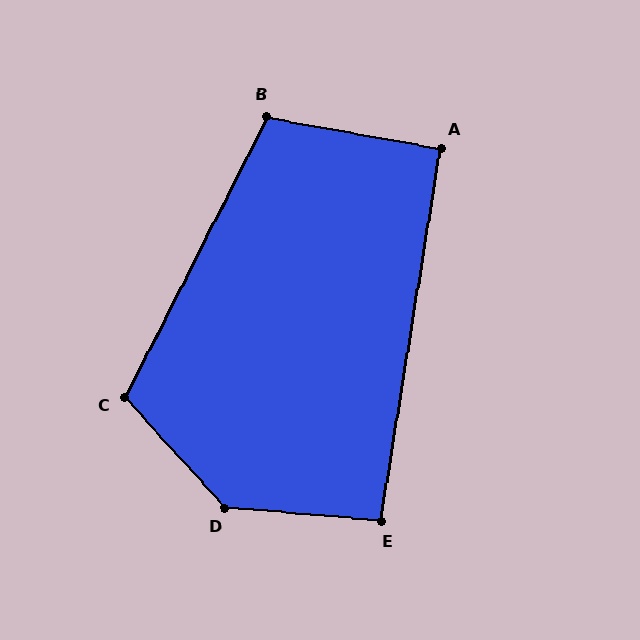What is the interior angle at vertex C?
Approximately 111 degrees (obtuse).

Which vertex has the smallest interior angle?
A, at approximately 91 degrees.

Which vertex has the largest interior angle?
D, at approximately 137 degrees.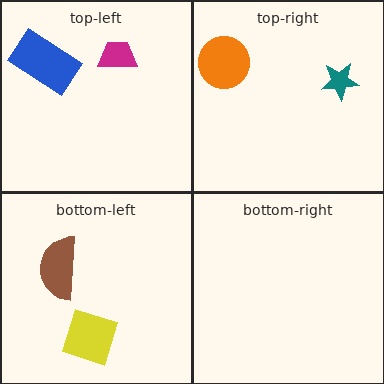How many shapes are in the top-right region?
2.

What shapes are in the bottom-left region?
The yellow diamond, the brown semicircle.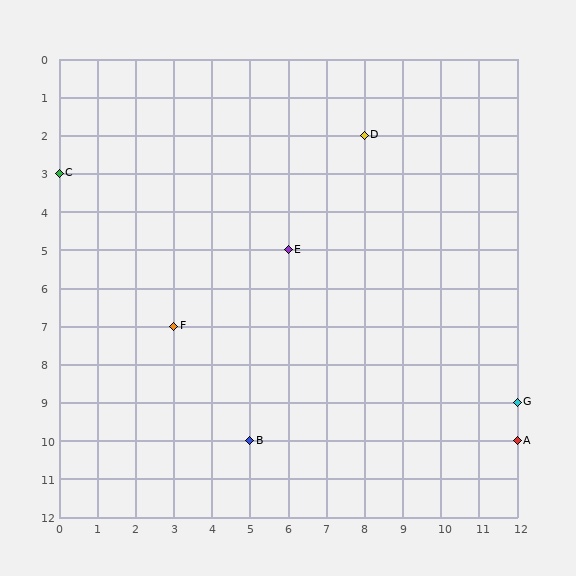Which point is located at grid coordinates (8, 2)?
Point D is at (8, 2).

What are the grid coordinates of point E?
Point E is at grid coordinates (6, 5).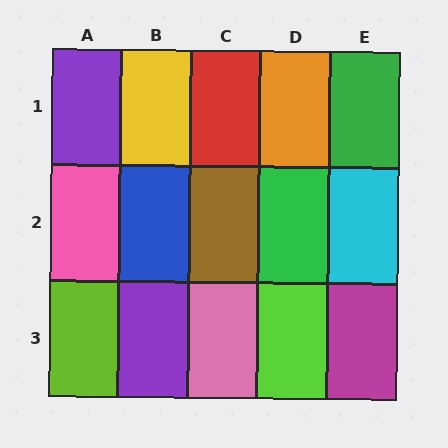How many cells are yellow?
1 cell is yellow.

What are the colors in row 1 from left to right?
Purple, yellow, red, orange, green.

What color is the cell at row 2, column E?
Cyan.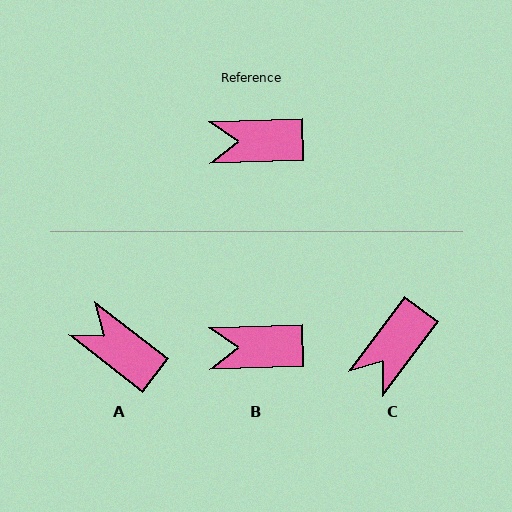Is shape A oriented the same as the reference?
No, it is off by about 40 degrees.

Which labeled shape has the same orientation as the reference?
B.